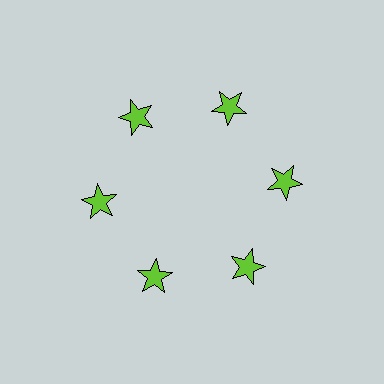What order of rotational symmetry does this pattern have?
This pattern has 6-fold rotational symmetry.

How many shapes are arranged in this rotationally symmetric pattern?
There are 6 shapes, arranged in 6 groups of 1.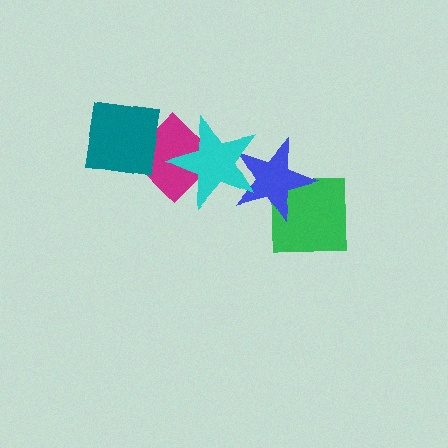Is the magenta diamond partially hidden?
Yes, it is partially covered by another shape.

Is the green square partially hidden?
Yes, it is partially covered by another shape.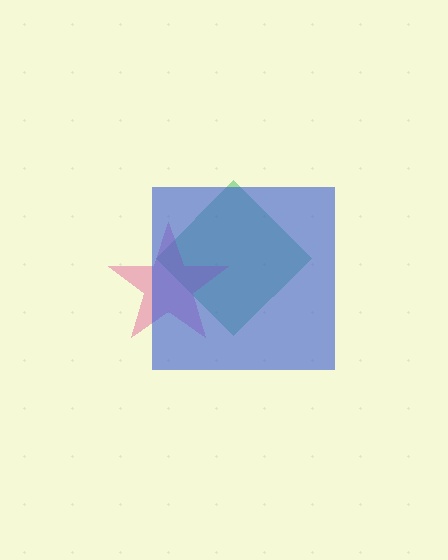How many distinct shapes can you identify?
There are 3 distinct shapes: a green diamond, a pink star, a blue square.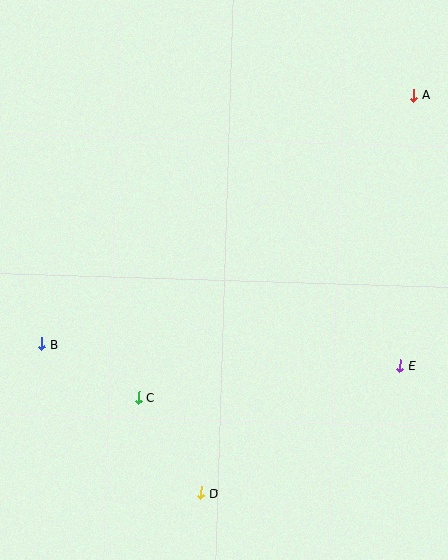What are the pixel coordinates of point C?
Point C is at (139, 398).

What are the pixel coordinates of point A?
Point A is at (414, 95).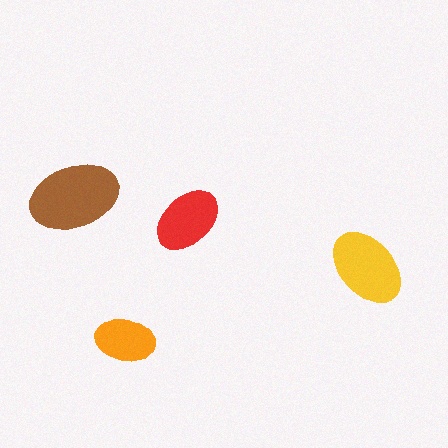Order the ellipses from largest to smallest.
the brown one, the yellow one, the red one, the orange one.